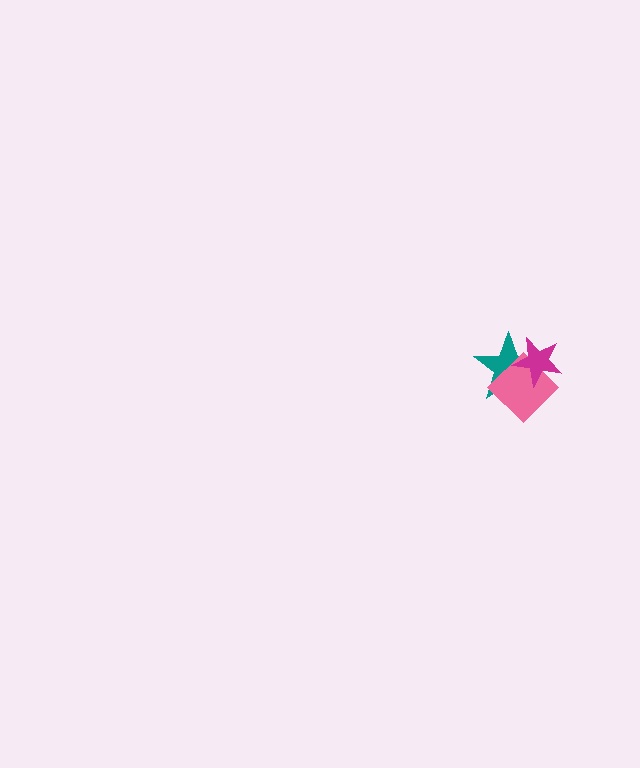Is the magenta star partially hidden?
No, no other shape covers it.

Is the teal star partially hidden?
Yes, it is partially covered by another shape.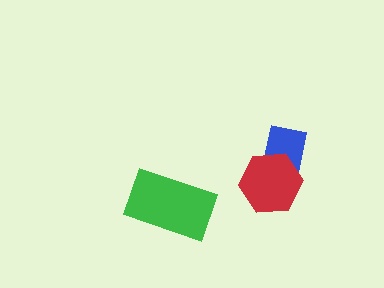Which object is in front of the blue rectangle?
The red hexagon is in front of the blue rectangle.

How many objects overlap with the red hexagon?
1 object overlaps with the red hexagon.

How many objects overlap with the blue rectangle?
1 object overlaps with the blue rectangle.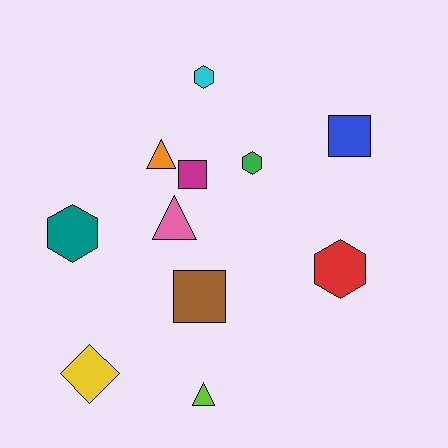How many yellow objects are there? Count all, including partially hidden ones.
There is 1 yellow object.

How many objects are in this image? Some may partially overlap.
There are 11 objects.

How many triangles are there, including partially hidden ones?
There are 3 triangles.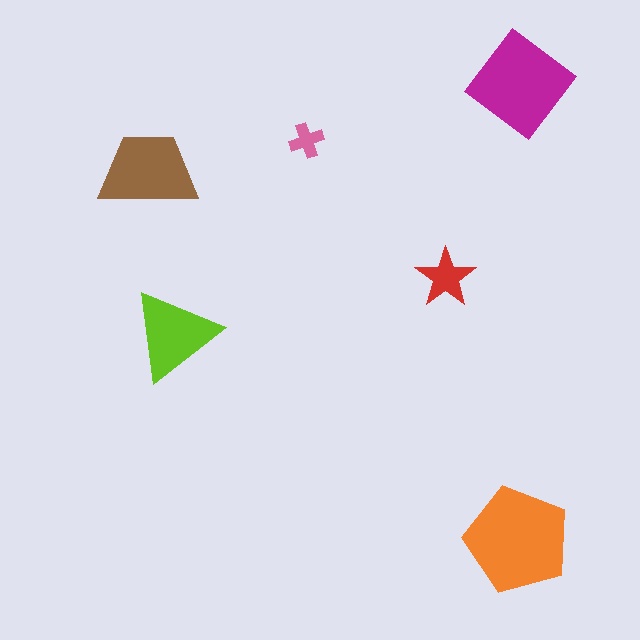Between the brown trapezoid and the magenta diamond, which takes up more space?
The magenta diamond.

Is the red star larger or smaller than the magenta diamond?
Smaller.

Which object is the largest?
The orange pentagon.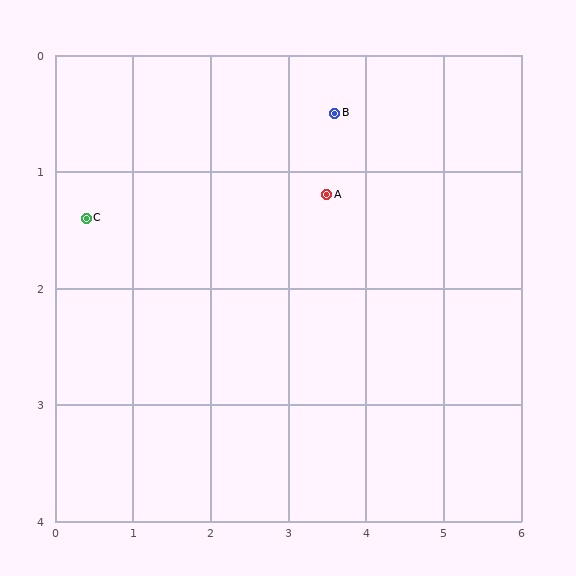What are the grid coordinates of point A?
Point A is at approximately (3.5, 1.2).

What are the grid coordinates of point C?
Point C is at approximately (0.4, 1.4).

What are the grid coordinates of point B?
Point B is at approximately (3.6, 0.5).